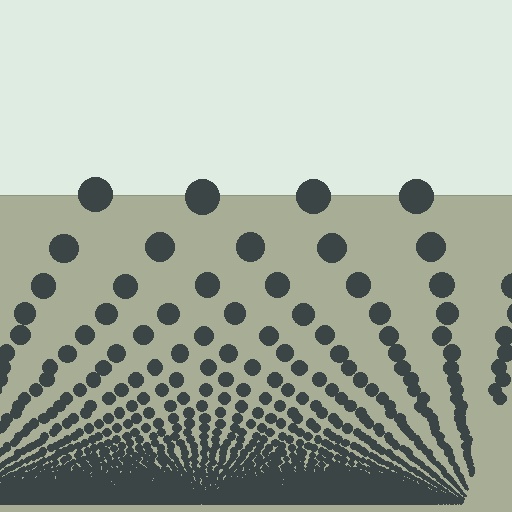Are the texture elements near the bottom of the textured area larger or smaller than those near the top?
Smaller. The gradient is inverted — elements near the bottom are smaller and denser.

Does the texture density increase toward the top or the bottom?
Density increases toward the bottom.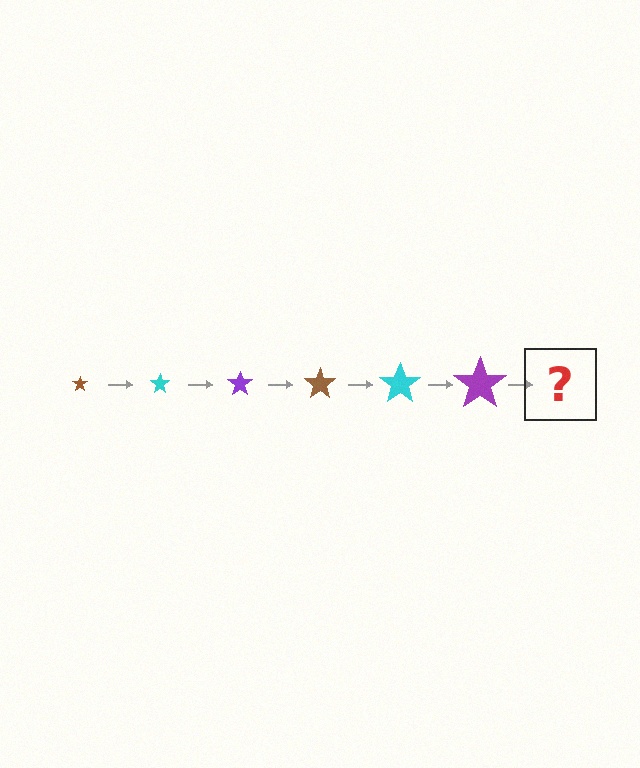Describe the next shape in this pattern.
It should be a brown star, larger than the previous one.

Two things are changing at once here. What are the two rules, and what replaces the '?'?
The two rules are that the star grows larger each step and the color cycles through brown, cyan, and purple. The '?' should be a brown star, larger than the previous one.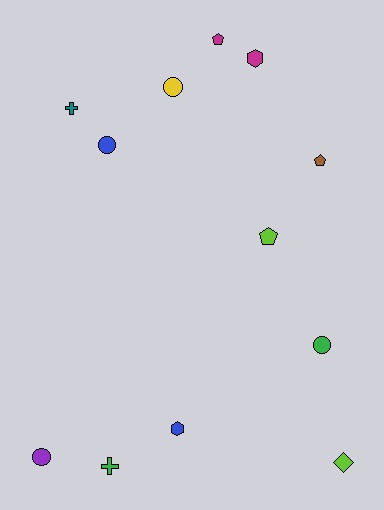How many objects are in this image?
There are 12 objects.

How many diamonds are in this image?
There is 1 diamond.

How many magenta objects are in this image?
There are 2 magenta objects.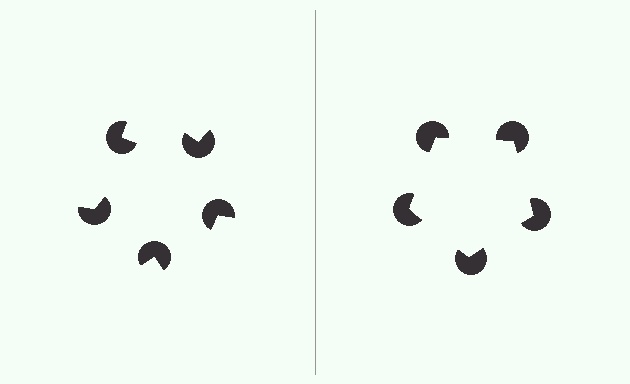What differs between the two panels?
The pac-man discs are positioned identically on both sides; only the wedge orientations differ. On the right they align to a pentagon; on the left they are misaligned.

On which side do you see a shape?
An illusory pentagon appears on the right side. On the left side the wedge cuts are rotated, so no coherent shape forms.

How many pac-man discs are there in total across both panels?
10 — 5 on each side.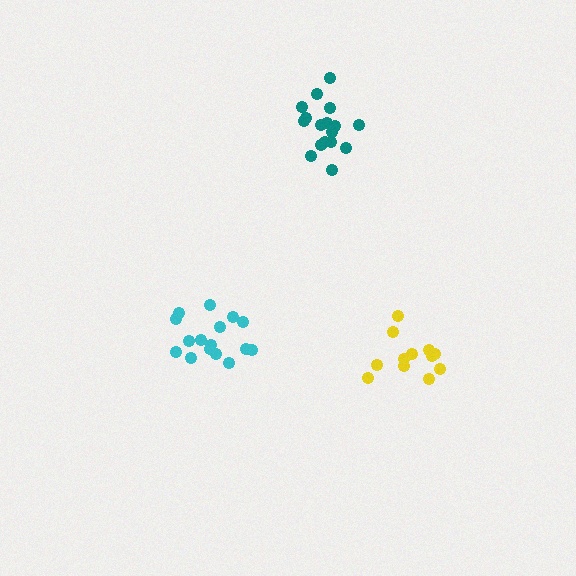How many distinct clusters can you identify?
There are 3 distinct clusters.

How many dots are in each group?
Group 1: 12 dots, Group 2: 16 dots, Group 3: 17 dots (45 total).